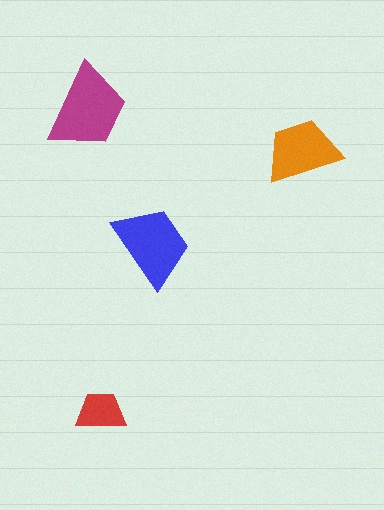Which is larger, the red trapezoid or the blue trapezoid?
The blue one.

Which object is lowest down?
The red trapezoid is bottommost.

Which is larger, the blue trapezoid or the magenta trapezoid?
The magenta one.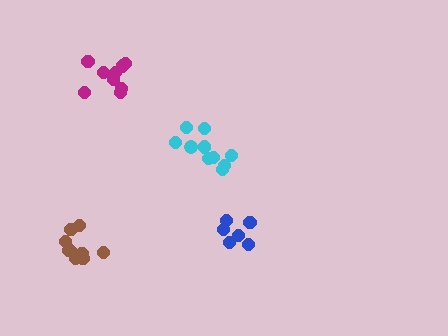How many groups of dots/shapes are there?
There are 4 groups.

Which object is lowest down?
The brown cluster is bottommost.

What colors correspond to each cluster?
The clusters are colored: magenta, blue, brown, cyan.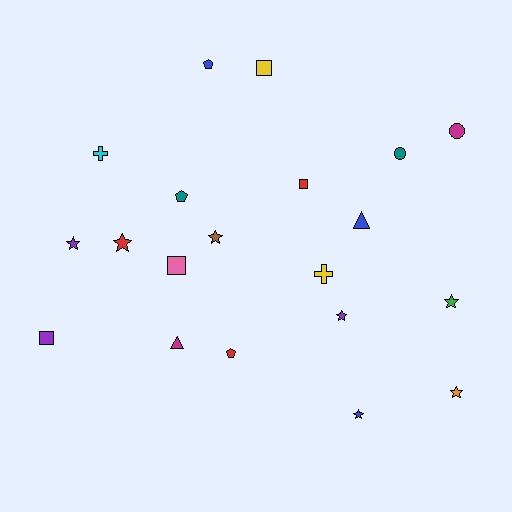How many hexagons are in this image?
There are no hexagons.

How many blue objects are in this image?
There are 3 blue objects.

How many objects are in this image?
There are 20 objects.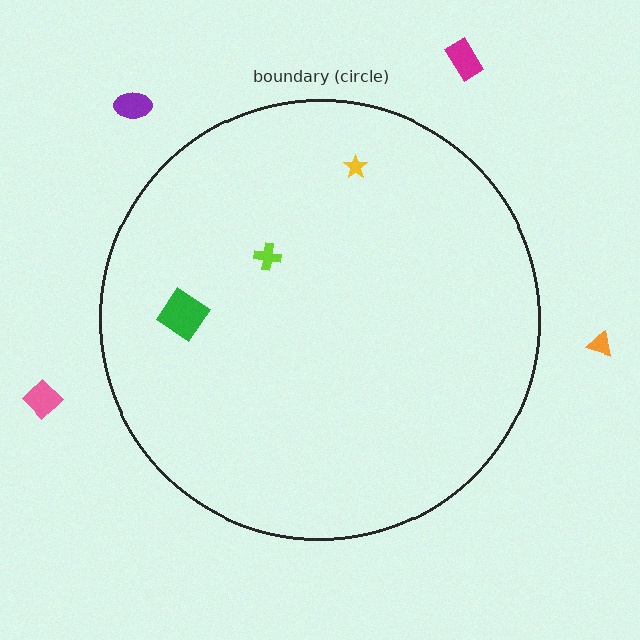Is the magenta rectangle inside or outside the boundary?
Outside.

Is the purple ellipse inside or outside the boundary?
Outside.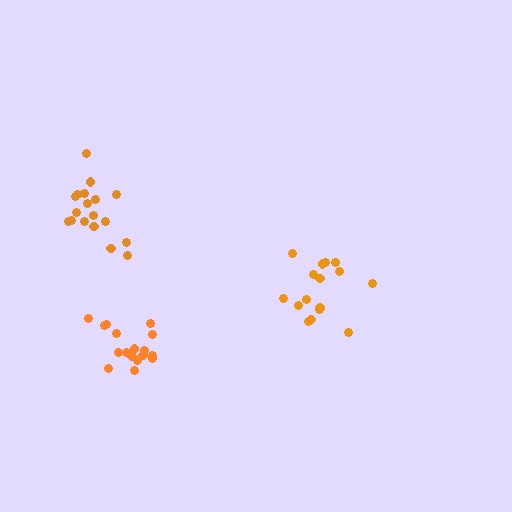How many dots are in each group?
Group 1: 17 dots, Group 2: 16 dots, Group 3: 18 dots (51 total).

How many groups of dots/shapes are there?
There are 3 groups.